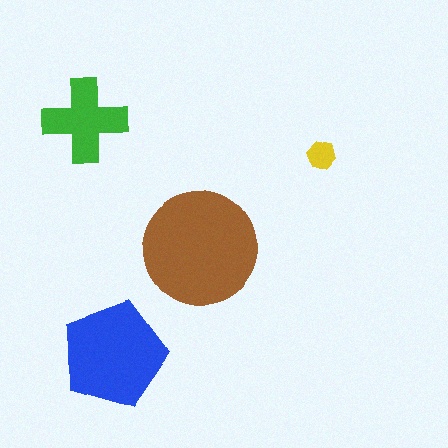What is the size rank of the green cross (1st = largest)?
3rd.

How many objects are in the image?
There are 4 objects in the image.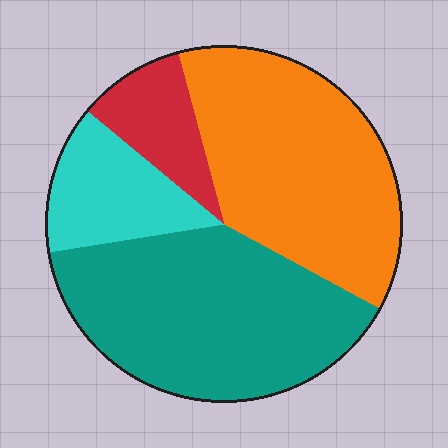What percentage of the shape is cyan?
Cyan covers about 15% of the shape.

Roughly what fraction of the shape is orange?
Orange covers about 35% of the shape.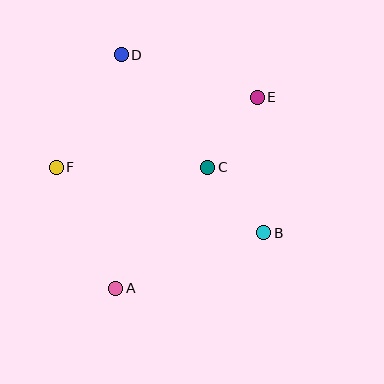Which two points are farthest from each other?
Points A and E are farthest from each other.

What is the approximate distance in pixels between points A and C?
The distance between A and C is approximately 152 pixels.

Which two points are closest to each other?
Points C and E are closest to each other.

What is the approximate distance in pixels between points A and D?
The distance between A and D is approximately 233 pixels.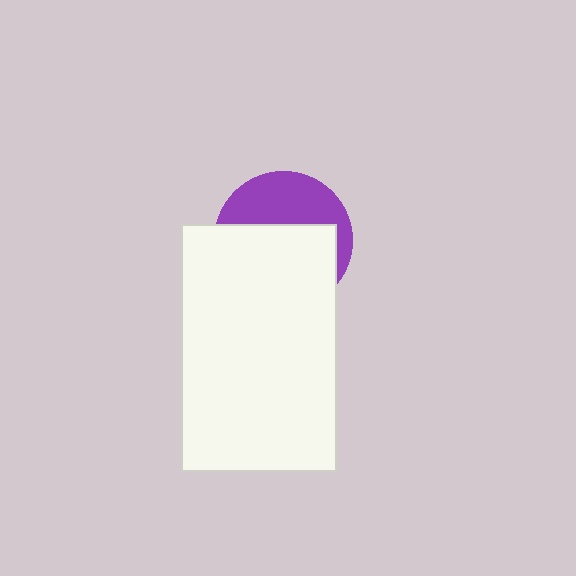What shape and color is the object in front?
The object in front is a white rectangle.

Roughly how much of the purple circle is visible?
A small part of it is visible (roughly 39%).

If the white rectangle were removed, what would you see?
You would see the complete purple circle.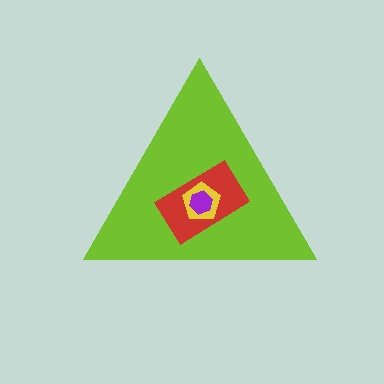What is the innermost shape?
The purple hexagon.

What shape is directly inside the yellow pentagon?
The purple hexagon.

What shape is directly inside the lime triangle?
The red rectangle.